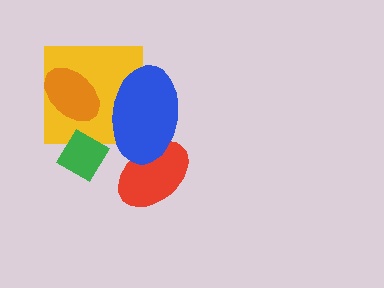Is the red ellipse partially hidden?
Yes, it is partially covered by another shape.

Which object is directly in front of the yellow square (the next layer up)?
The blue ellipse is directly in front of the yellow square.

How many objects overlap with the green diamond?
1 object overlaps with the green diamond.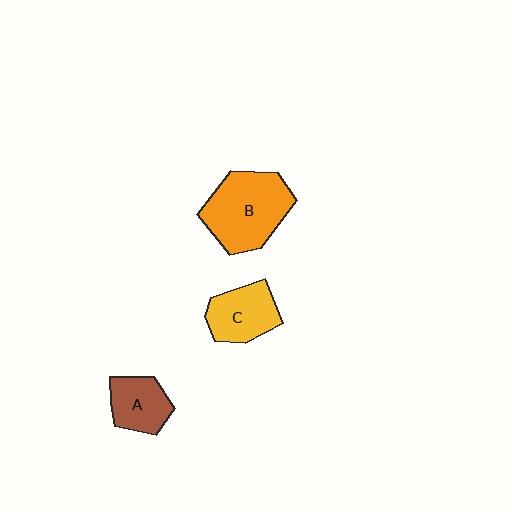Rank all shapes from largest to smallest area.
From largest to smallest: B (orange), C (yellow), A (brown).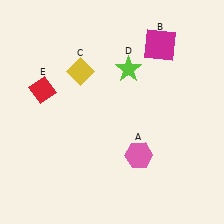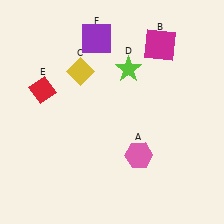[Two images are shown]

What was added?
A purple square (F) was added in Image 2.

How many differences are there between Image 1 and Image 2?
There is 1 difference between the two images.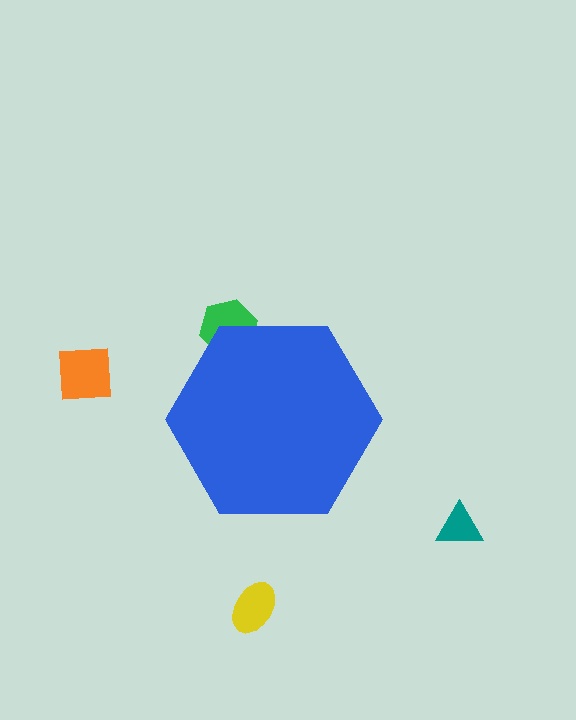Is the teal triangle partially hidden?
No, the teal triangle is fully visible.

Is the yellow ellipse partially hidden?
No, the yellow ellipse is fully visible.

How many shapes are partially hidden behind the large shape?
1 shape is partially hidden.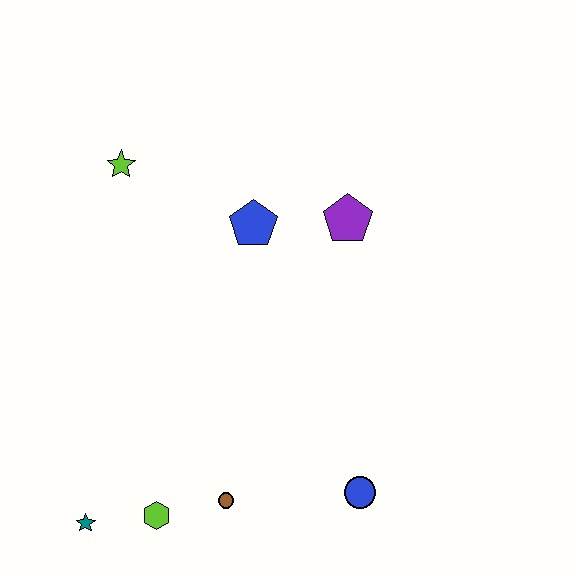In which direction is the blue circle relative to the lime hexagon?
The blue circle is to the right of the lime hexagon.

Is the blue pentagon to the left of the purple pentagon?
Yes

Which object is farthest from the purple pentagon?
The teal star is farthest from the purple pentagon.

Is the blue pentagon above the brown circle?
Yes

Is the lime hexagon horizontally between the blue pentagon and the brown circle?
No